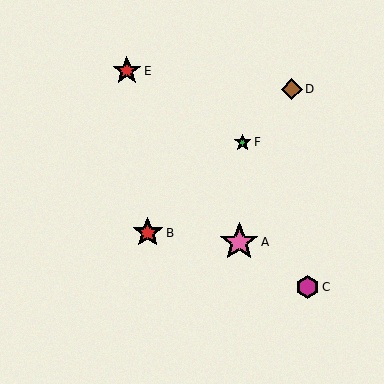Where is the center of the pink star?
The center of the pink star is at (239, 242).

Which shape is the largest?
The pink star (labeled A) is the largest.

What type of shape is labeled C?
Shape C is a magenta hexagon.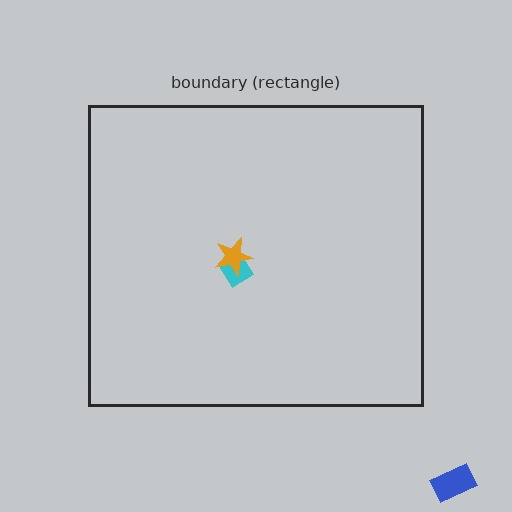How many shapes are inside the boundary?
2 inside, 1 outside.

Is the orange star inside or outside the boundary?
Inside.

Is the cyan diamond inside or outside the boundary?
Inside.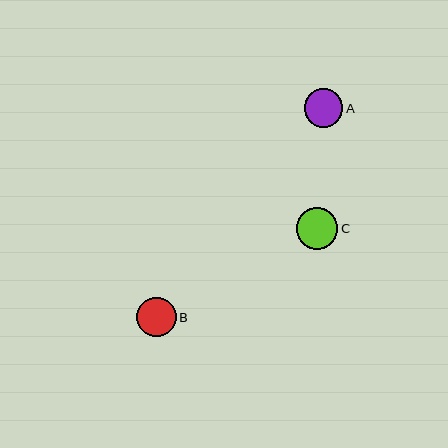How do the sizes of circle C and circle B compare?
Circle C and circle B are approximately the same size.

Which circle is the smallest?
Circle A is the smallest with a size of approximately 38 pixels.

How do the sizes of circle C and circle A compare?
Circle C and circle A are approximately the same size.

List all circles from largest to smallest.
From largest to smallest: C, B, A.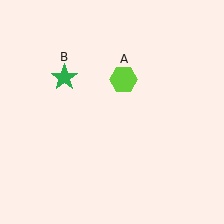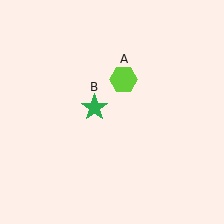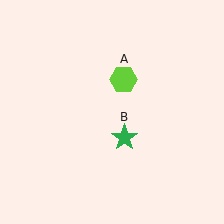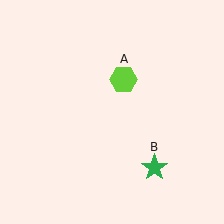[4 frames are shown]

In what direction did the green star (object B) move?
The green star (object B) moved down and to the right.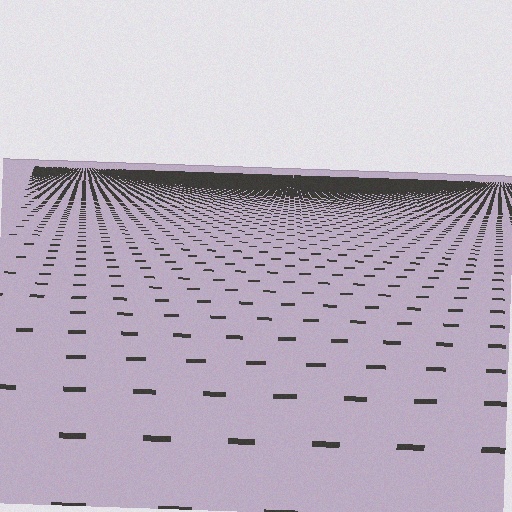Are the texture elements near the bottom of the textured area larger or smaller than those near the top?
Larger. Near the bottom, elements are closer to the viewer and appear at a bigger on-screen size.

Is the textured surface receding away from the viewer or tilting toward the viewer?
The surface is receding away from the viewer. Texture elements get smaller and denser toward the top.